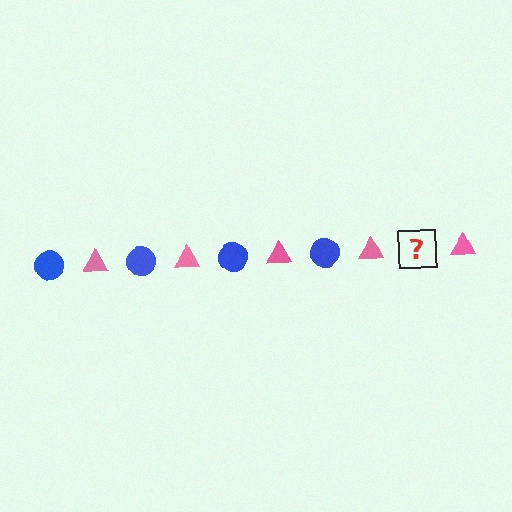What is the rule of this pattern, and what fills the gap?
The rule is that the pattern alternates between blue circle and pink triangle. The gap should be filled with a blue circle.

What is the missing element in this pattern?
The missing element is a blue circle.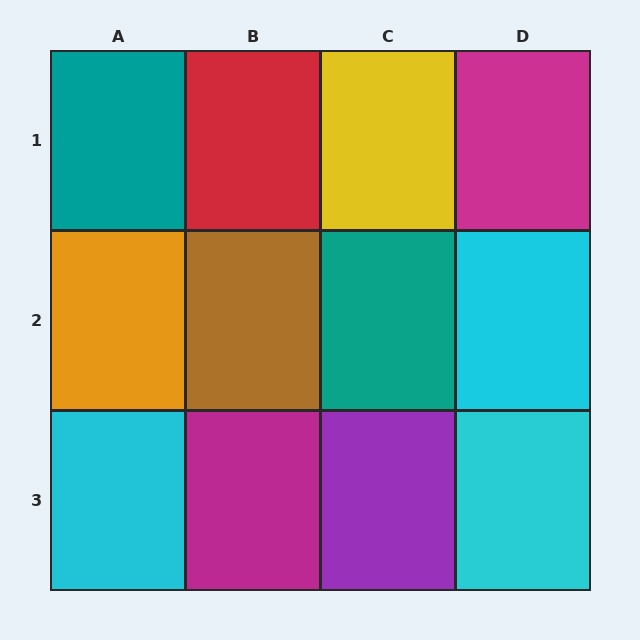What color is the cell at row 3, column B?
Magenta.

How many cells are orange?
1 cell is orange.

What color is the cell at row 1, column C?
Yellow.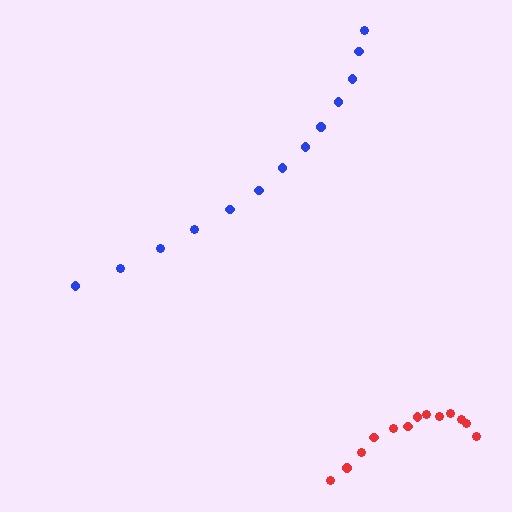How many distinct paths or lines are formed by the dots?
There are 2 distinct paths.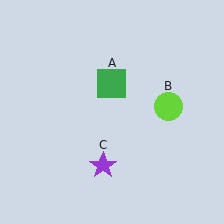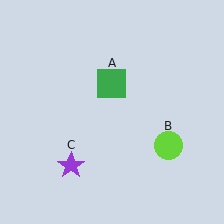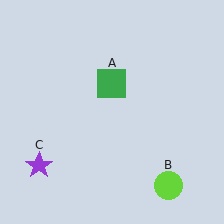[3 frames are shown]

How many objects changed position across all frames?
2 objects changed position: lime circle (object B), purple star (object C).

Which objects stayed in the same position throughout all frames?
Green square (object A) remained stationary.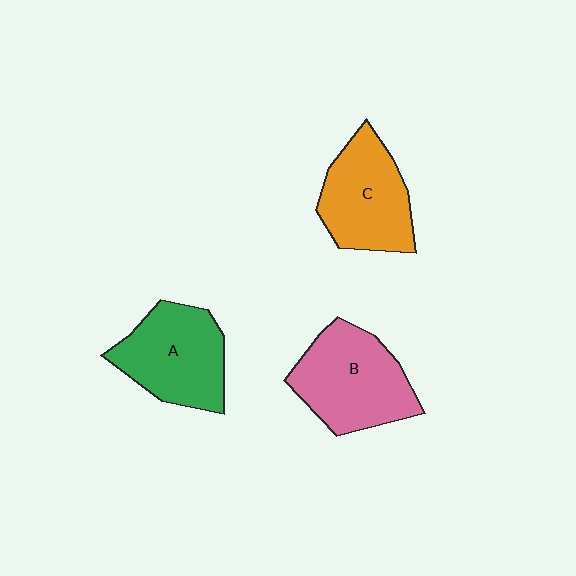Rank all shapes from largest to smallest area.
From largest to smallest: B (pink), A (green), C (orange).